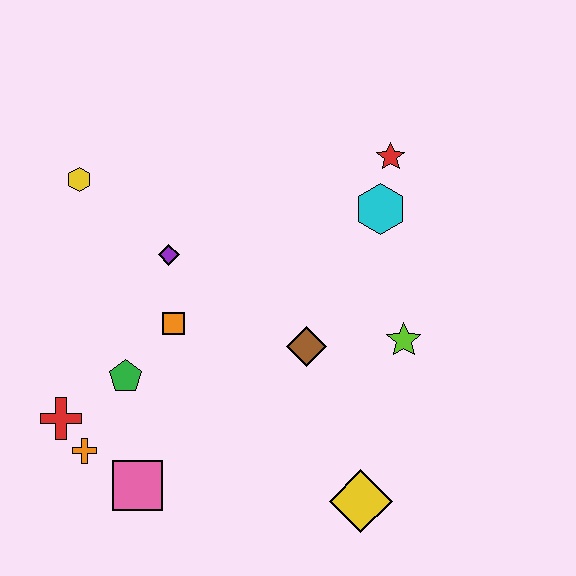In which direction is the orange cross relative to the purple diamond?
The orange cross is below the purple diamond.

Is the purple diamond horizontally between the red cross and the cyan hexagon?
Yes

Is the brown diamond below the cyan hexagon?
Yes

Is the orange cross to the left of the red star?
Yes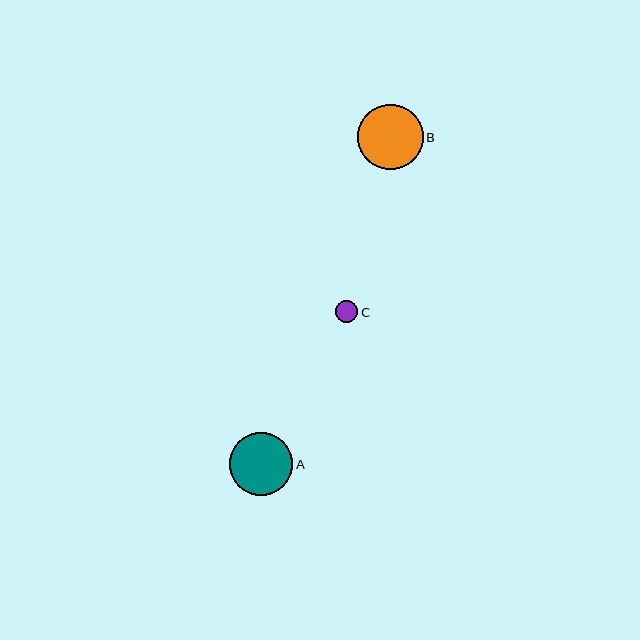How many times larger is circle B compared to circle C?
Circle B is approximately 3.0 times the size of circle C.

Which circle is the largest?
Circle B is the largest with a size of approximately 66 pixels.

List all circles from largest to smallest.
From largest to smallest: B, A, C.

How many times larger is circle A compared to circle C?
Circle A is approximately 2.9 times the size of circle C.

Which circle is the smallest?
Circle C is the smallest with a size of approximately 22 pixels.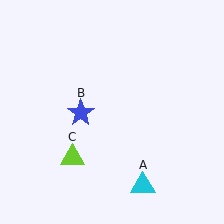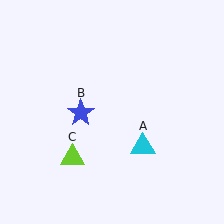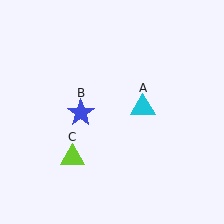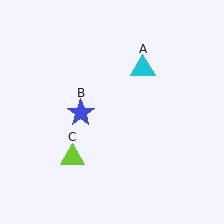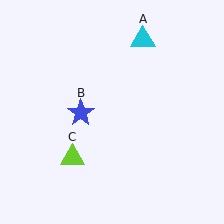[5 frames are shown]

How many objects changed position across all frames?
1 object changed position: cyan triangle (object A).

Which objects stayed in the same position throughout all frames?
Blue star (object B) and lime triangle (object C) remained stationary.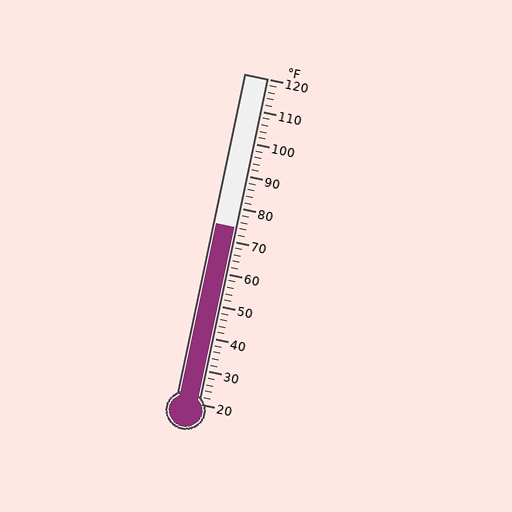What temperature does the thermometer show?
The thermometer shows approximately 74°F.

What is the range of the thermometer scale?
The thermometer scale ranges from 20°F to 120°F.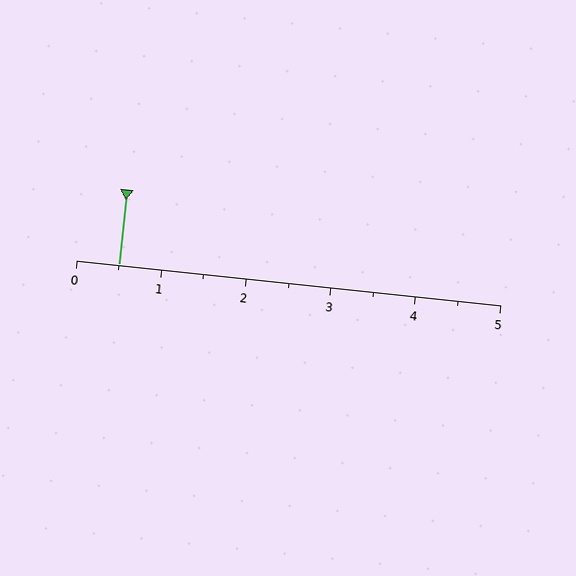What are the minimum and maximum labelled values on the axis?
The axis runs from 0 to 5.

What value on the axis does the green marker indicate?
The marker indicates approximately 0.5.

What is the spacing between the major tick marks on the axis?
The major ticks are spaced 1 apart.